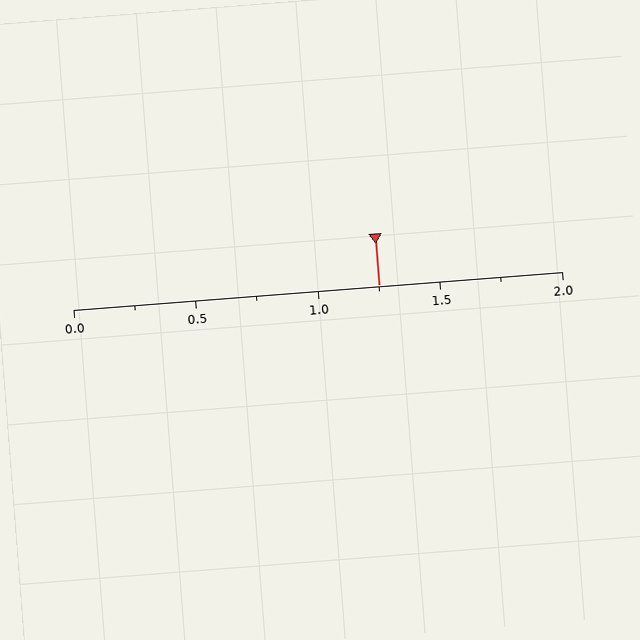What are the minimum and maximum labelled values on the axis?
The axis runs from 0.0 to 2.0.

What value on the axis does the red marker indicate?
The marker indicates approximately 1.25.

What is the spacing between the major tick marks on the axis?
The major ticks are spaced 0.5 apart.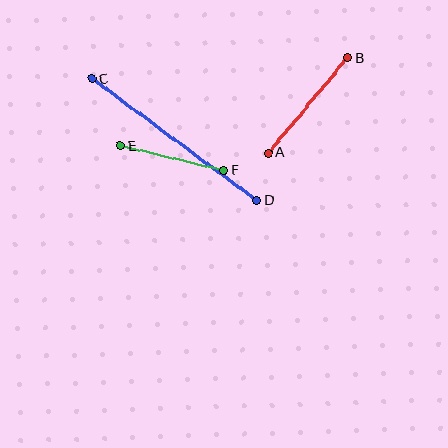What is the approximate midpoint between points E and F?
The midpoint is at approximately (172, 158) pixels.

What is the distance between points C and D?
The distance is approximately 205 pixels.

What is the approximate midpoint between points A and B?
The midpoint is at approximately (308, 105) pixels.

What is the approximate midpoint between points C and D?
The midpoint is at approximately (174, 139) pixels.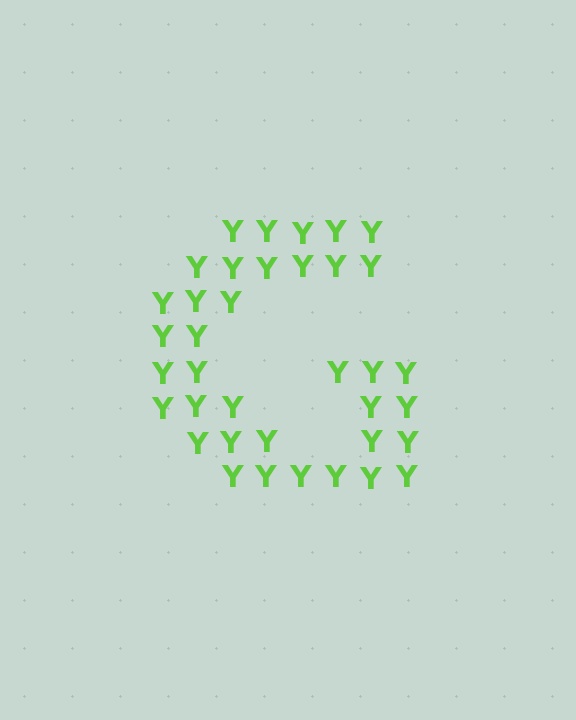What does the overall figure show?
The overall figure shows the letter G.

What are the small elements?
The small elements are letter Y's.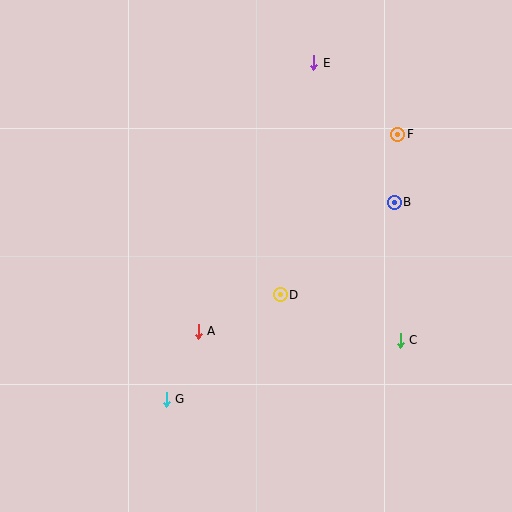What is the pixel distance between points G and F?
The distance between G and F is 352 pixels.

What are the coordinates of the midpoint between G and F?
The midpoint between G and F is at (282, 267).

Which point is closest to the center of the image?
Point D at (280, 295) is closest to the center.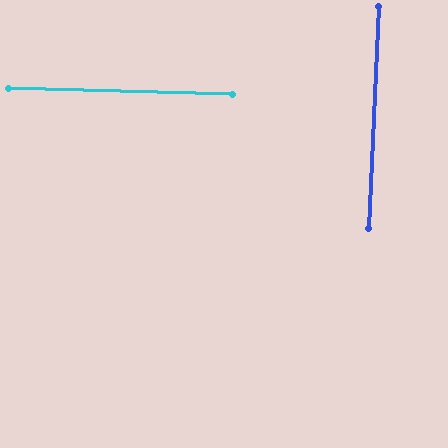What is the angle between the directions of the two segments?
Approximately 89 degrees.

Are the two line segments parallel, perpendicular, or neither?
Perpendicular — they meet at approximately 89°.